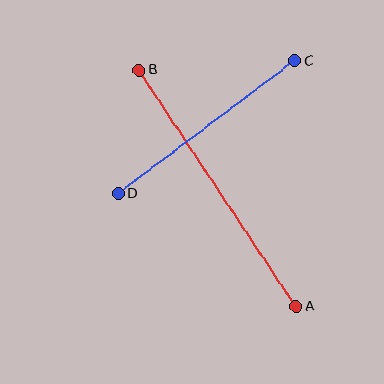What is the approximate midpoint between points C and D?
The midpoint is at approximately (207, 127) pixels.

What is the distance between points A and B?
The distance is approximately 284 pixels.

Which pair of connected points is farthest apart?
Points A and B are farthest apart.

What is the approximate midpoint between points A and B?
The midpoint is at approximately (217, 188) pixels.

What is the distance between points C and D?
The distance is approximately 221 pixels.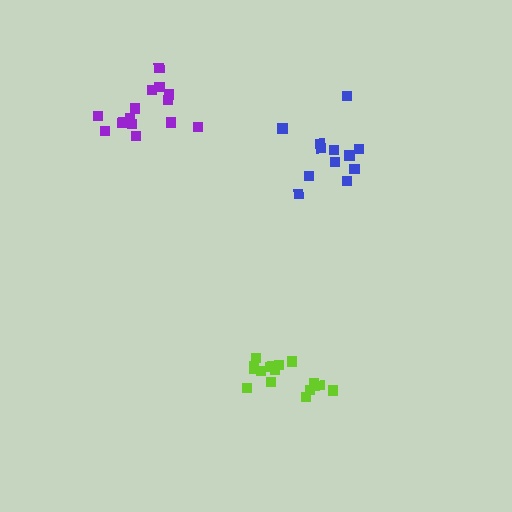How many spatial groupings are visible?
There are 3 spatial groupings.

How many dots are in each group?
Group 1: 12 dots, Group 2: 16 dots, Group 3: 15 dots (43 total).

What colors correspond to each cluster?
The clusters are colored: blue, lime, purple.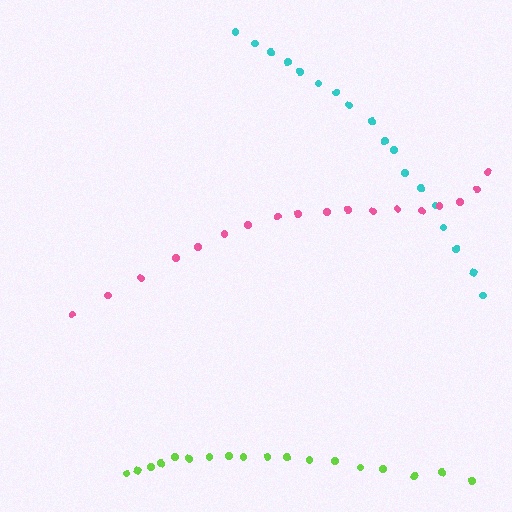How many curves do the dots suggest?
There are 3 distinct paths.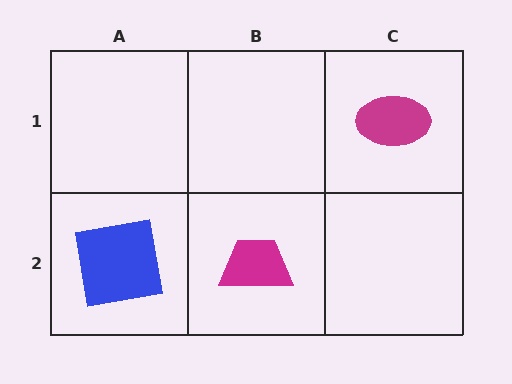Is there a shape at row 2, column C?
No, that cell is empty.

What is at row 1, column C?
A magenta ellipse.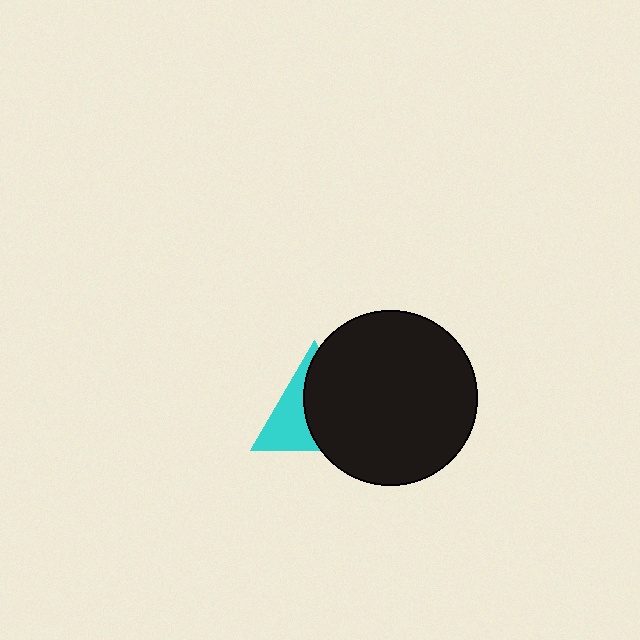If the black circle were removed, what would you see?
You would see the complete cyan triangle.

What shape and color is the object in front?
The object in front is a black circle.